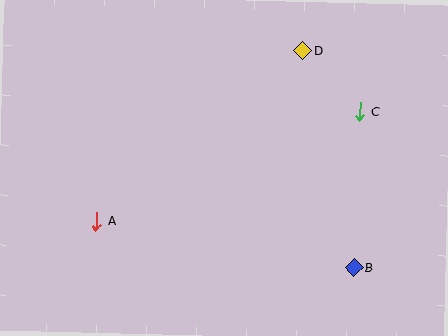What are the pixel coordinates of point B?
Point B is at (354, 267).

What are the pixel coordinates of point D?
Point D is at (303, 50).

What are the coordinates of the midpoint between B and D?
The midpoint between B and D is at (328, 159).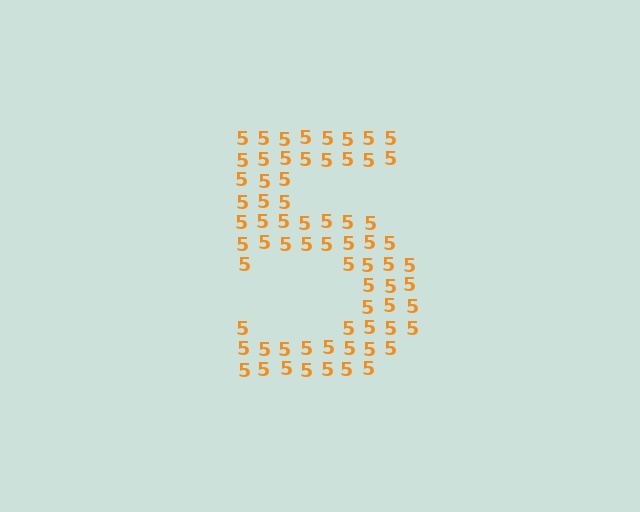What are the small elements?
The small elements are digit 5's.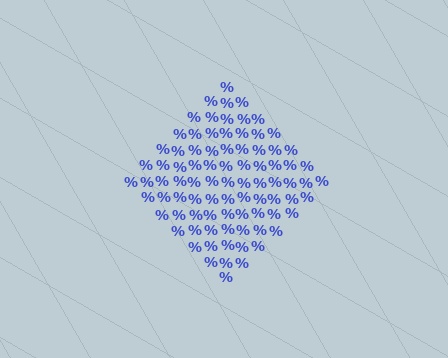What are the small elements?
The small elements are percent signs.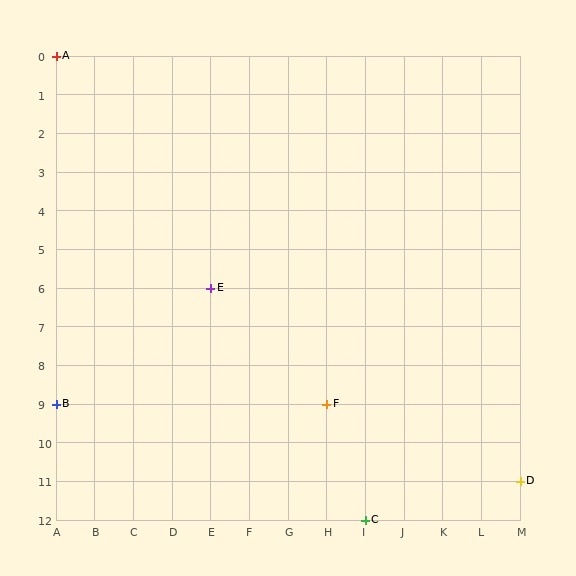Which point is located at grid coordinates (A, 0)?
Point A is at (A, 0).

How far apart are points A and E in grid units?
Points A and E are 4 columns and 6 rows apart (about 7.2 grid units diagonally).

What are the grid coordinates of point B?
Point B is at grid coordinates (A, 9).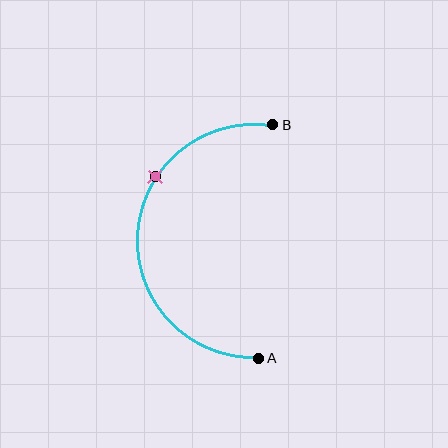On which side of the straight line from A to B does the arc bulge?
The arc bulges to the left of the straight line connecting A and B.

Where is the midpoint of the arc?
The arc midpoint is the point on the curve farthest from the straight line joining A and B. It sits to the left of that line.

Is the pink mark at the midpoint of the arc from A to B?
No. The pink mark lies on the arc but is closer to endpoint B. The arc midpoint would be at the point on the curve equidistant along the arc from both A and B.